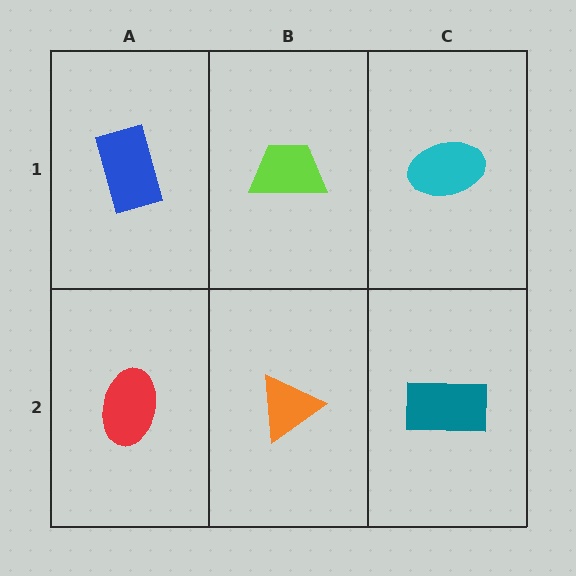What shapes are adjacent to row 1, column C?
A teal rectangle (row 2, column C), a lime trapezoid (row 1, column B).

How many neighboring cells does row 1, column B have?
3.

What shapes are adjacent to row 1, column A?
A red ellipse (row 2, column A), a lime trapezoid (row 1, column B).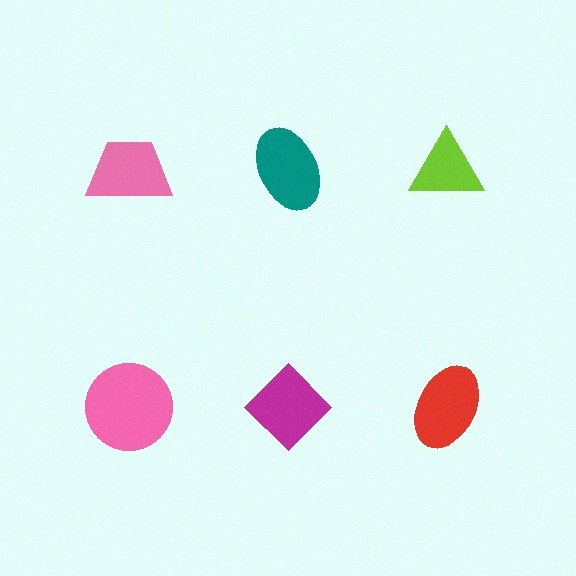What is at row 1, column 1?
A pink trapezoid.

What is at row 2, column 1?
A pink circle.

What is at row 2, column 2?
A magenta diamond.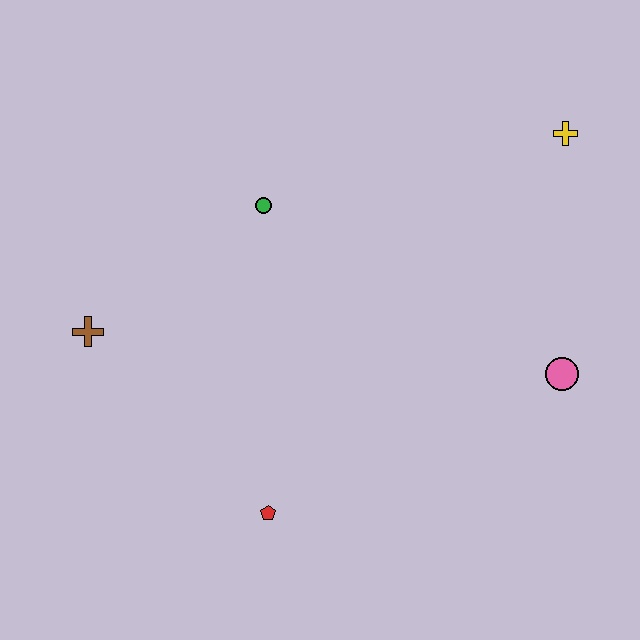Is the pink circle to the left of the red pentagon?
No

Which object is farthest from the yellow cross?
The brown cross is farthest from the yellow cross.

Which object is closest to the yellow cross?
The pink circle is closest to the yellow cross.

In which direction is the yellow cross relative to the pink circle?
The yellow cross is above the pink circle.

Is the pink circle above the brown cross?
No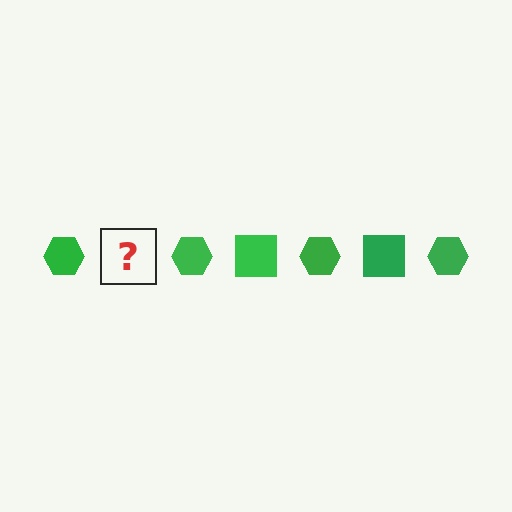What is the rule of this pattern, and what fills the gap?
The rule is that the pattern cycles through hexagon, square shapes in green. The gap should be filled with a green square.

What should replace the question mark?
The question mark should be replaced with a green square.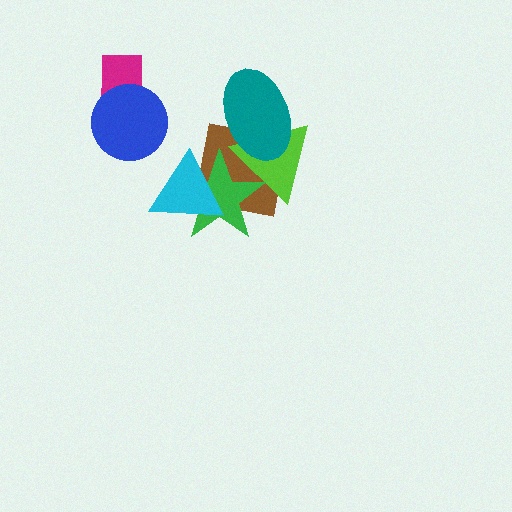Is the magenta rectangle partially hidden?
Yes, it is partially covered by another shape.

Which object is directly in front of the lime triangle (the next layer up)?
The green star is directly in front of the lime triangle.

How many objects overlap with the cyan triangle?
2 objects overlap with the cyan triangle.